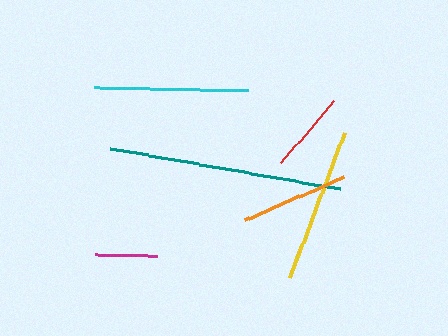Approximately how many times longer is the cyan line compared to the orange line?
The cyan line is approximately 1.4 times the length of the orange line.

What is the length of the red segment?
The red segment is approximately 82 pixels long.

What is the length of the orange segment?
The orange segment is approximately 108 pixels long.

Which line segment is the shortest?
The magenta line is the shortest at approximately 62 pixels.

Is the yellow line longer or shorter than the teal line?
The teal line is longer than the yellow line.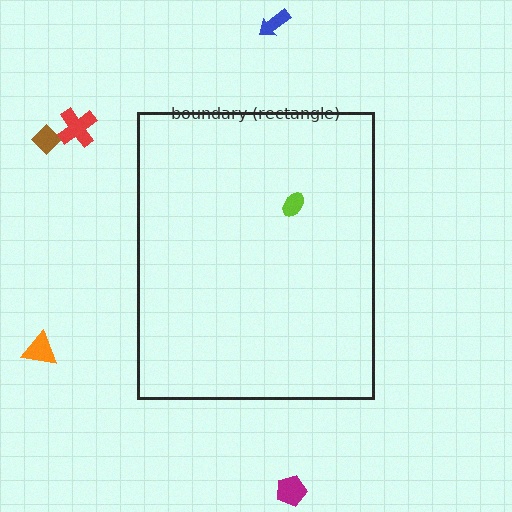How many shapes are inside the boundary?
1 inside, 5 outside.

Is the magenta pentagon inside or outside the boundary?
Outside.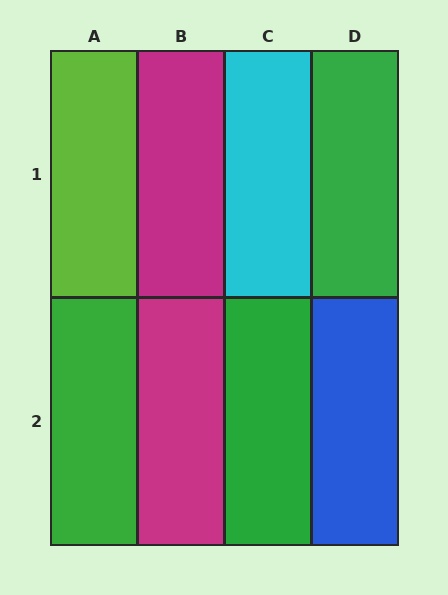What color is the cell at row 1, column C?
Cyan.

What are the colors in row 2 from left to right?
Green, magenta, green, blue.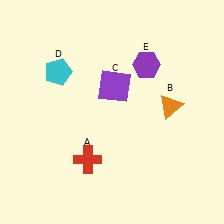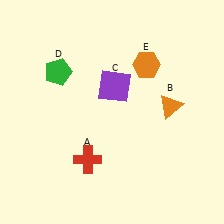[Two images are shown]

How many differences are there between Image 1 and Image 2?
There are 2 differences between the two images.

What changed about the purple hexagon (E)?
In Image 1, E is purple. In Image 2, it changed to orange.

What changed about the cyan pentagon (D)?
In Image 1, D is cyan. In Image 2, it changed to green.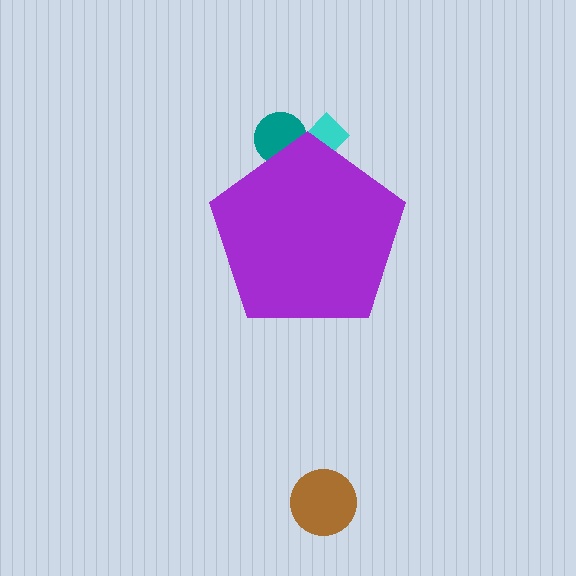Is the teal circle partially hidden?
Yes, the teal circle is partially hidden behind the purple pentagon.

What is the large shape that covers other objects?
A purple pentagon.